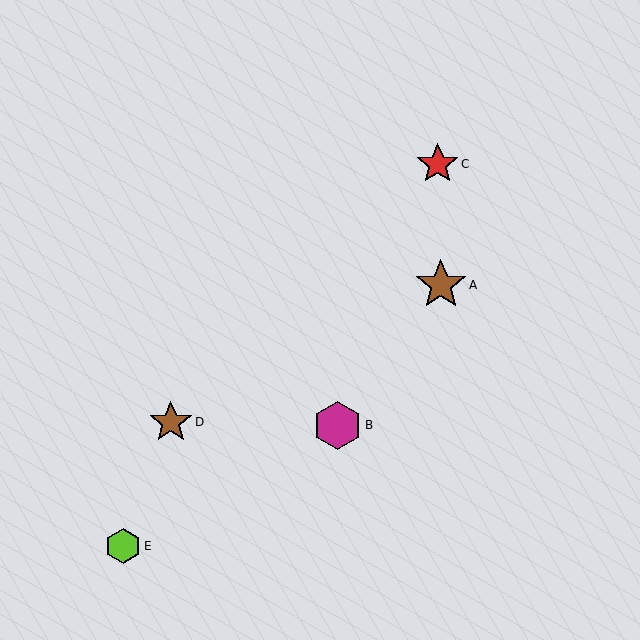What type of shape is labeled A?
Shape A is a brown star.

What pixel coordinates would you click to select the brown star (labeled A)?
Click at (441, 285) to select the brown star A.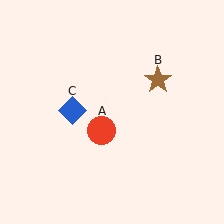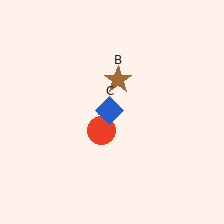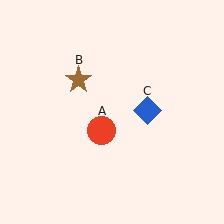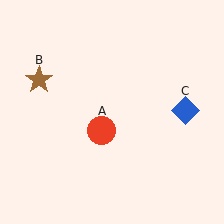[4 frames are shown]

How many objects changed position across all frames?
2 objects changed position: brown star (object B), blue diamond (object C).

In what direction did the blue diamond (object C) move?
The blue diamond (object C) moved right.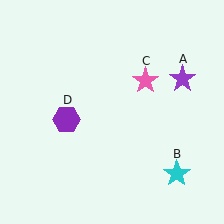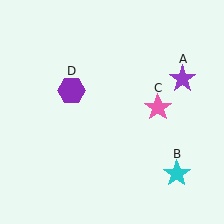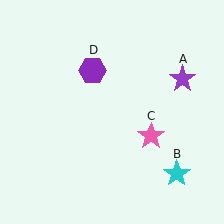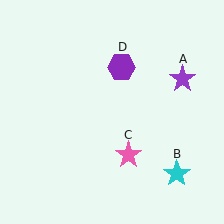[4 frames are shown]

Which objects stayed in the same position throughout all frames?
Purple star (object A) and cyan star (object B) remained stationary.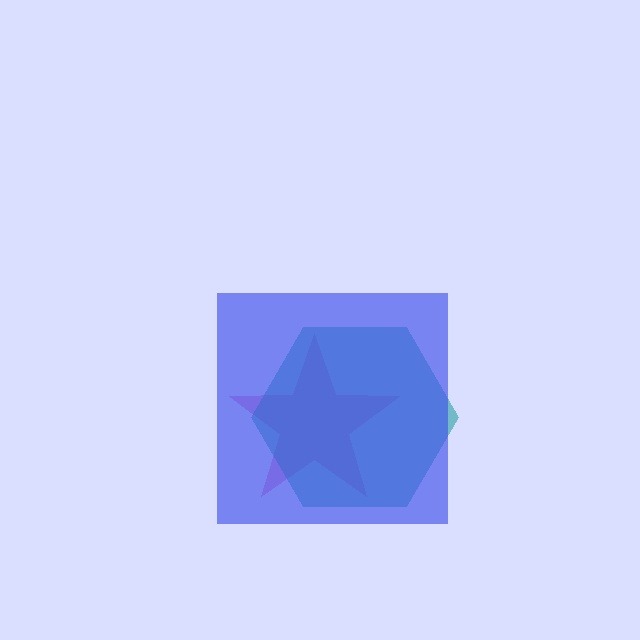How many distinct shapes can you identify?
There are 3 distinct shapes: a magenta star, a teal hexagon, a blue square.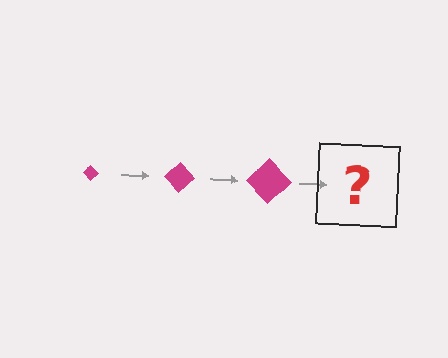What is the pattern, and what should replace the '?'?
The pattern is that the diamond gets progressively larger each step. The '?' should be a magenta diamond, larger than the previous one.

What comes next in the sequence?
The next element should be a magenta diamond, larger than the previous one.